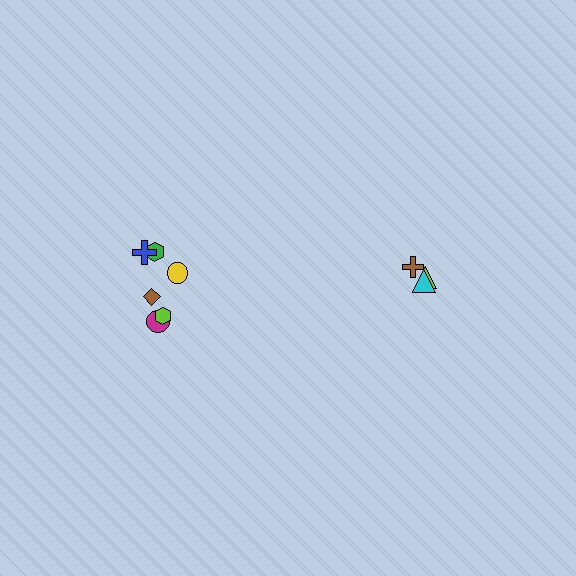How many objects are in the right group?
There are 3 objects.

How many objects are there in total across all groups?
There are 9 objects.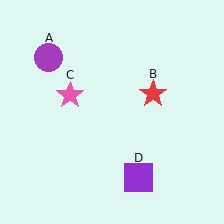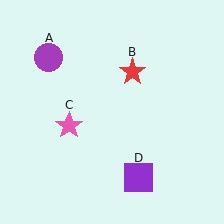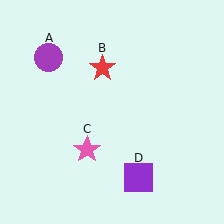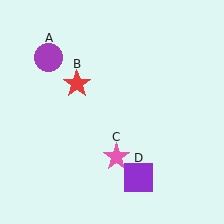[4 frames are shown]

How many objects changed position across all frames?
2 objects changed position: red star (object B), pink star (object C).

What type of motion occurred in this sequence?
The red star (object B), pink star (object C) rotated counterclockwise around the center of the scene.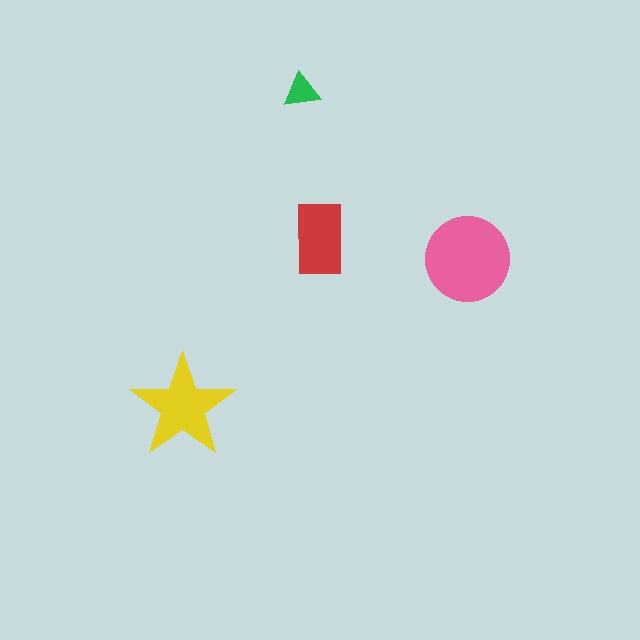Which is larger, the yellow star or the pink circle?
The pink circle.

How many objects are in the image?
There are 4 objects in the image.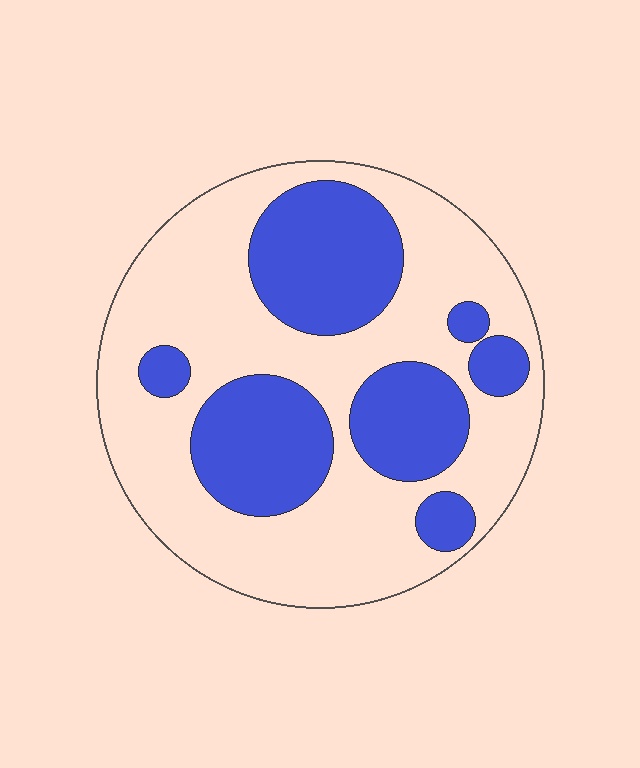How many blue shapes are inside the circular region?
7.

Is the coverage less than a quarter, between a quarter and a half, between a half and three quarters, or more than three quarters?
Between a quarter and a half.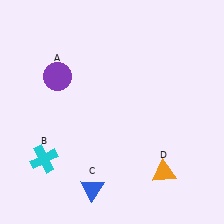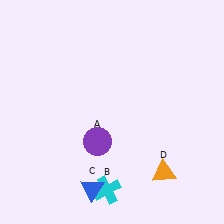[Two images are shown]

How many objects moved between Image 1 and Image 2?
2 objects moved between the two images.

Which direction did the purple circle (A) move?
The purple circle (A) moved down.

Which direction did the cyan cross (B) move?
The cyan cross (B) moved right.